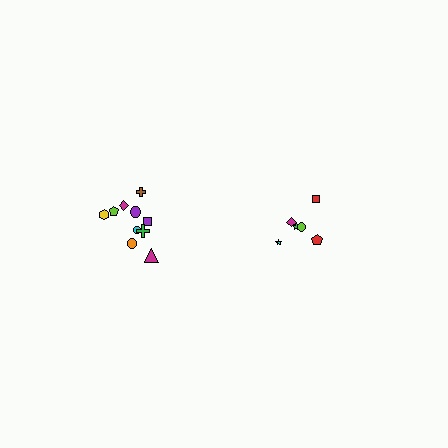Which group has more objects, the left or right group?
The left group.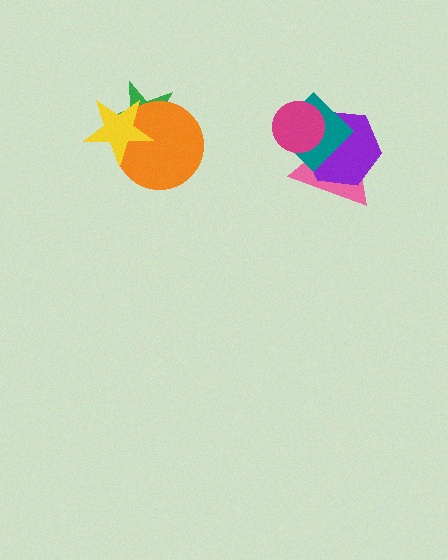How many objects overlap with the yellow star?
2 objects overlap with the yellow star.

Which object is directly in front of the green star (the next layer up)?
The orange circle is directly in front of the green star.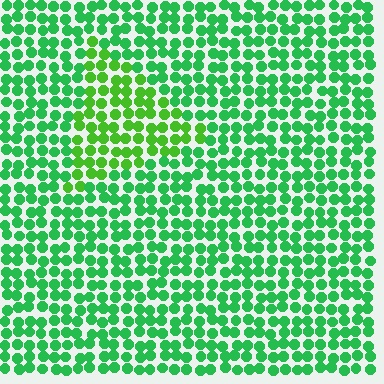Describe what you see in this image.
The image is filled with small green elements in a uniform arrangement. A triangle-shaped region is visible where the elements are tinted to a slightly different hue, forming a subtle color boundary.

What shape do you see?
I see a triangle.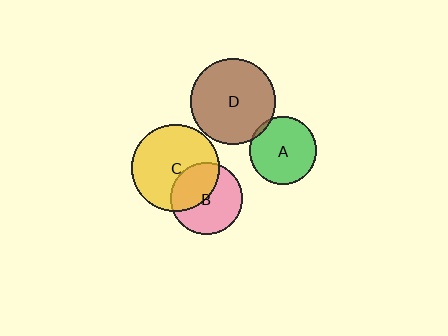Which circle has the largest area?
Circle C (yellow).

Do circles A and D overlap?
Yes.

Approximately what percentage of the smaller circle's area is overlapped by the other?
Approximately 5%.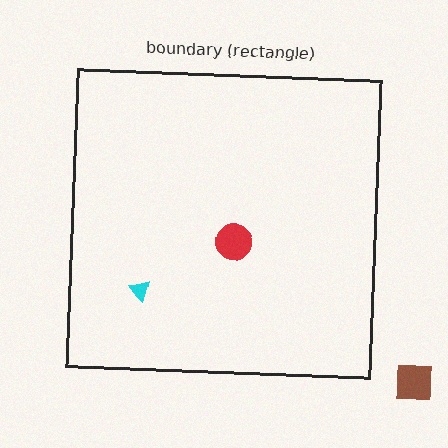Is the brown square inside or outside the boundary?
Outside.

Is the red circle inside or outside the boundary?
Inside.